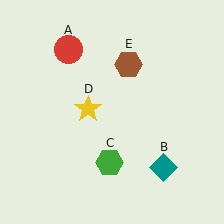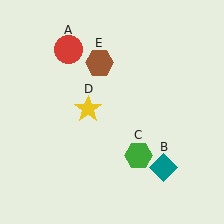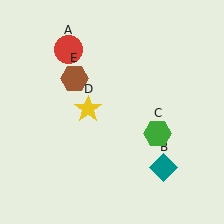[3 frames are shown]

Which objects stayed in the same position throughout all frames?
Red circle (object A) and teal diamond (object B) and yellow star (object D) remained stationary.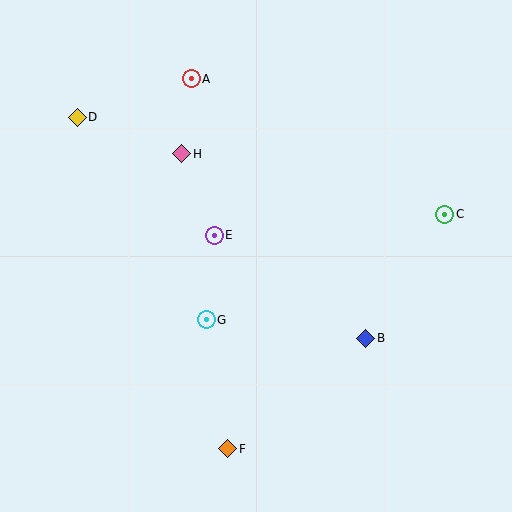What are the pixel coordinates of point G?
Point G is at (206, 320).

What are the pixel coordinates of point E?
Point E is at (214, 235).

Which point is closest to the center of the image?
Point E at (214, 235) is closest to the center.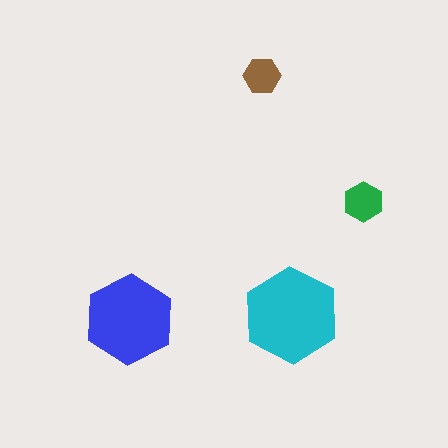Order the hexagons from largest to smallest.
the cyan one, the blue one, the green one, the brown one.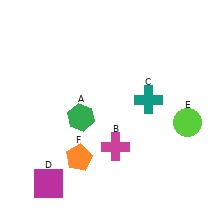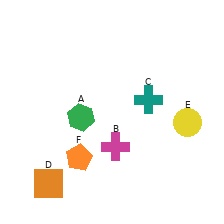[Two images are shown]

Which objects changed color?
D changed from magenta to orange. E changed from lime to yellow.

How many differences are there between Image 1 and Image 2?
There are 2 differences between the two images.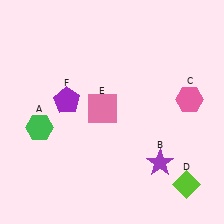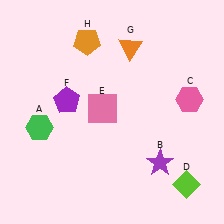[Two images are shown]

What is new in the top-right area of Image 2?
An orange triangle (G) was added in the top-right area of Image 2.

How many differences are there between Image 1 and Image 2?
There are 2 differences between the two images.